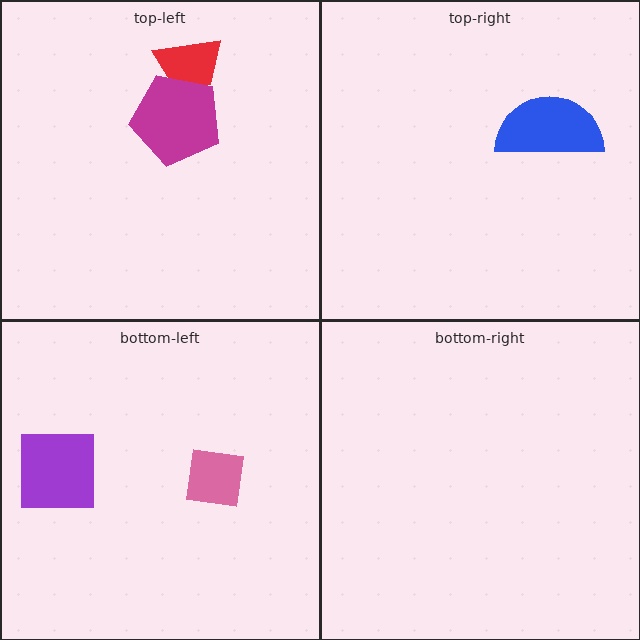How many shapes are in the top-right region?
1.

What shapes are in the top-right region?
The blue semicircle.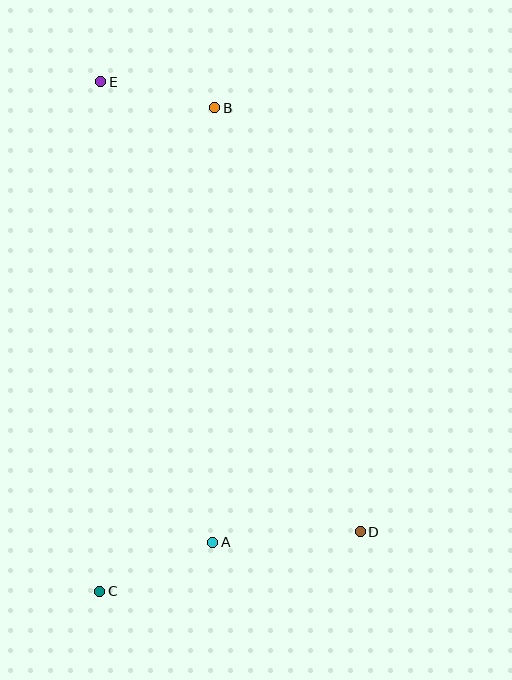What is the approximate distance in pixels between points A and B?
The distance between A and B is approximately 435 pixels.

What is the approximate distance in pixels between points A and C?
The distance between A and C is approximately 123 pixels.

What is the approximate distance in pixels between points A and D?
The distance between A and D is approximately 148 pixels.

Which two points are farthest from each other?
Points D and E are farthest from each other.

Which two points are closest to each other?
Points B and E are closest to each other.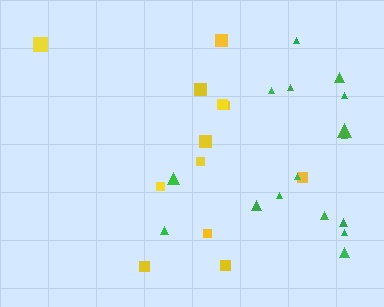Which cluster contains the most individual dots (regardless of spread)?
Green (16).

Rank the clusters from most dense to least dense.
yellow, green.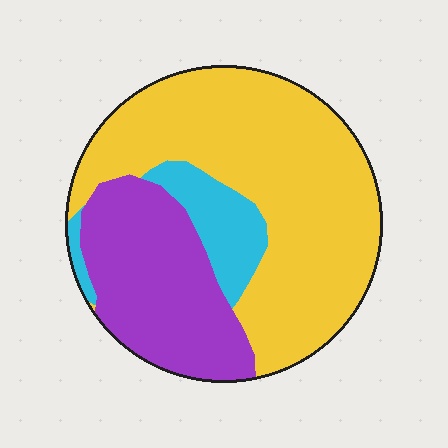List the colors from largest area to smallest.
From largest to smallest: yellow, purple, cyan.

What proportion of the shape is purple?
Purple covers around 30% of the shape.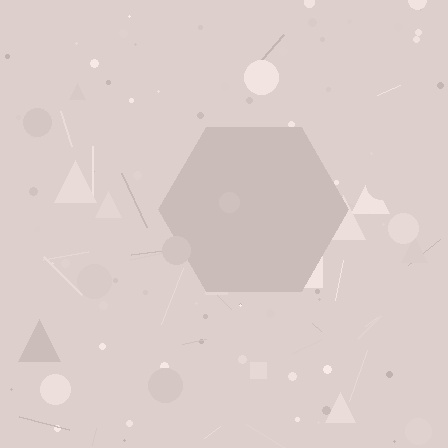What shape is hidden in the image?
A hexagon is hidden in the image.